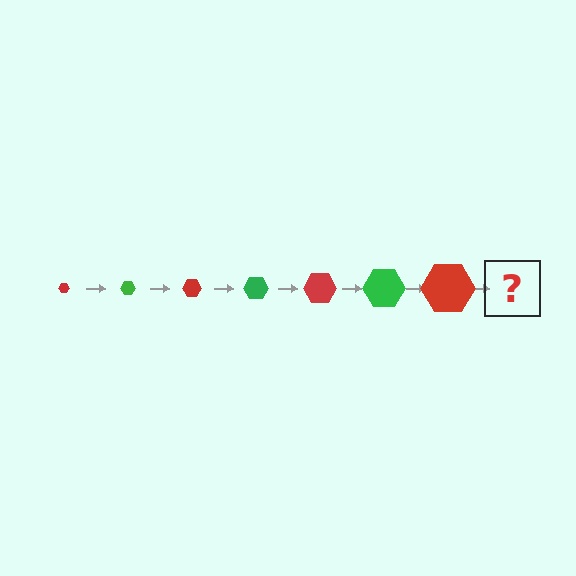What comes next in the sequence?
The next element should be a green hexagon, larger than the previous one.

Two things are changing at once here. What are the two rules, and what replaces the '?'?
The two rules are that the hexagon grows larger each step and the color cycles through red and green. The '?' should be a green hexagon, larger than the previous one.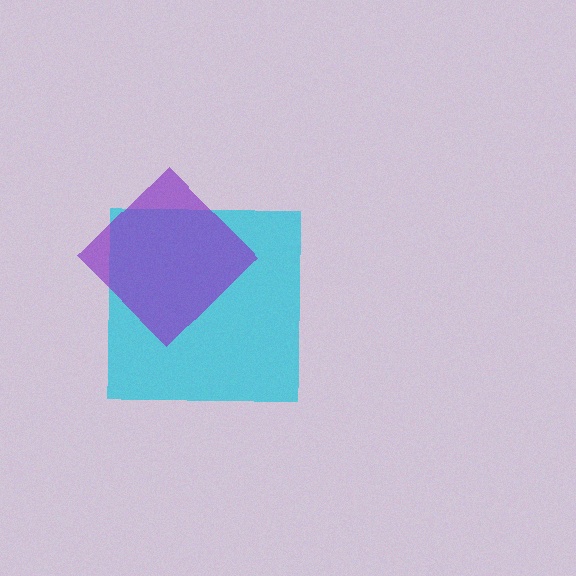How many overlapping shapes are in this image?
There are 2 overlapping shapes in the image.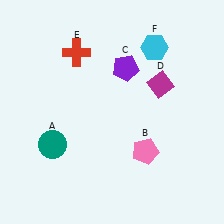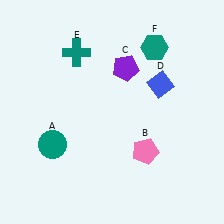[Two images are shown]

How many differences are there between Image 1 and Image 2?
There are 3 differences between the two images.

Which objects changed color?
D changed from magenta to blue. E changed from red to teal. F changed from cyan to teal.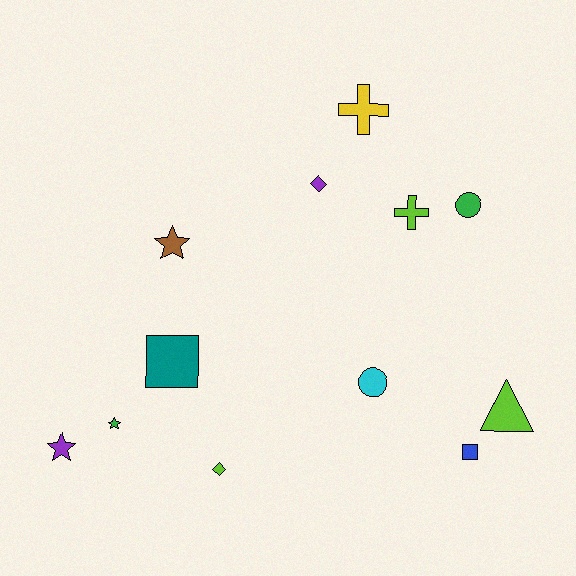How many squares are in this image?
There are 2 squares.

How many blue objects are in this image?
There is 1 blue object.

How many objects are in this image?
There are 12 objects.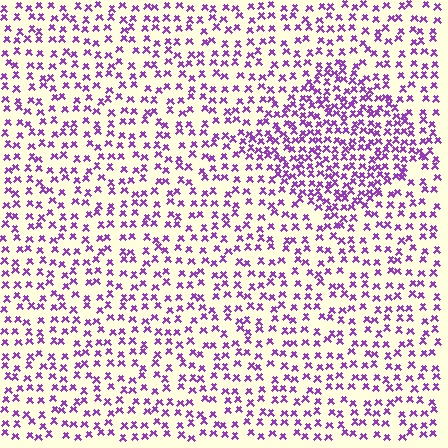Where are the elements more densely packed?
The elements are more densely packed inside the diamond boundary.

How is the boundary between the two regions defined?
The boundary is defined by a change in element density (approximately 1.9x ratio). All elements are the same color, size, and shape.